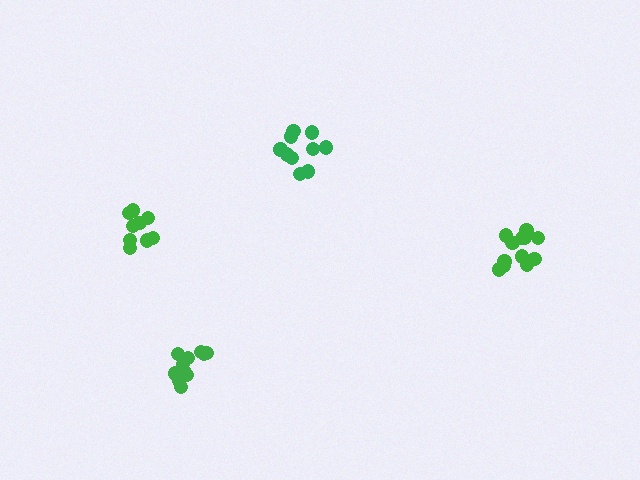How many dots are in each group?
Group 1: 10 dots, Group 2: 9 dots, Group 3: 12 dots, Group 4: 12 dots (43 total).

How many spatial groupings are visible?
There are 4 spatial groupings.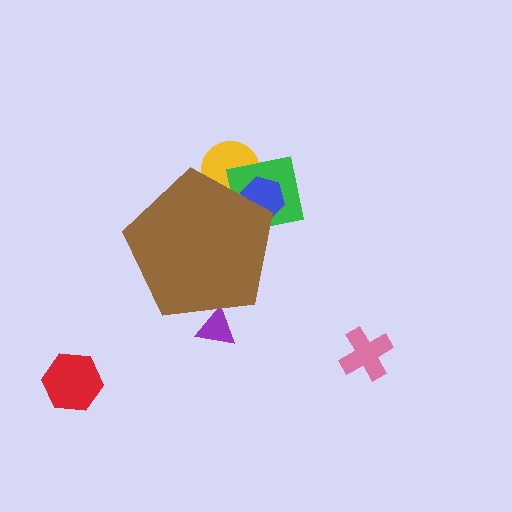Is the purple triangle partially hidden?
Yes, the purple triangle is partially hidden behind the brown pentagon.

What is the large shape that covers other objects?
A brown pentagon.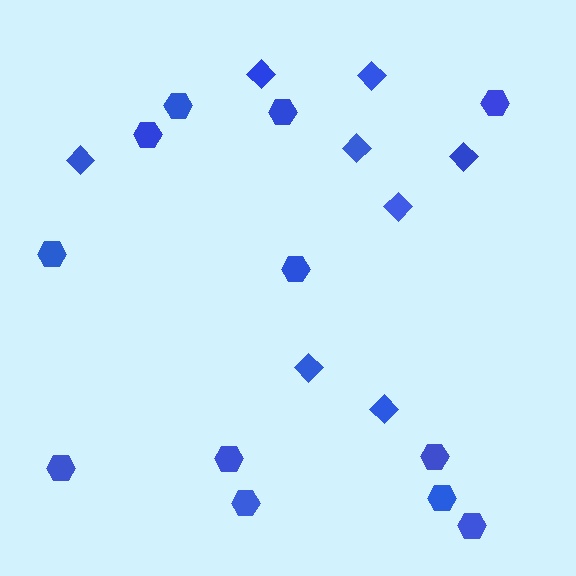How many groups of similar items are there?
There are 2 groups: one group of diamonds (8) and one group of hexagons (12).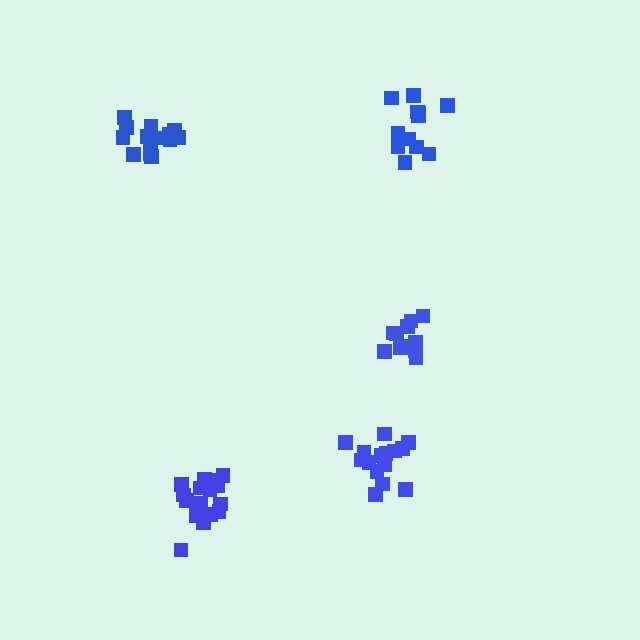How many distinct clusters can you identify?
There are 5 distinct clusters.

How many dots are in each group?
Group 1: 12 dots, Group 2: 14 dots, Group 3: 16 dots, Group 4: 12 dots, Group 5: 16 dots (70 total).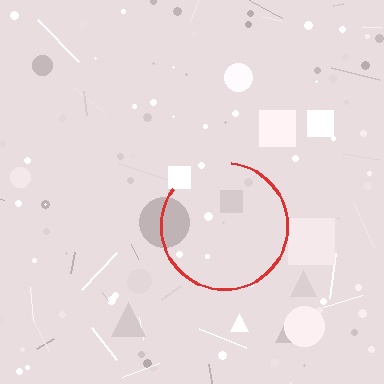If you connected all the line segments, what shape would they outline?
They would outline a circle.